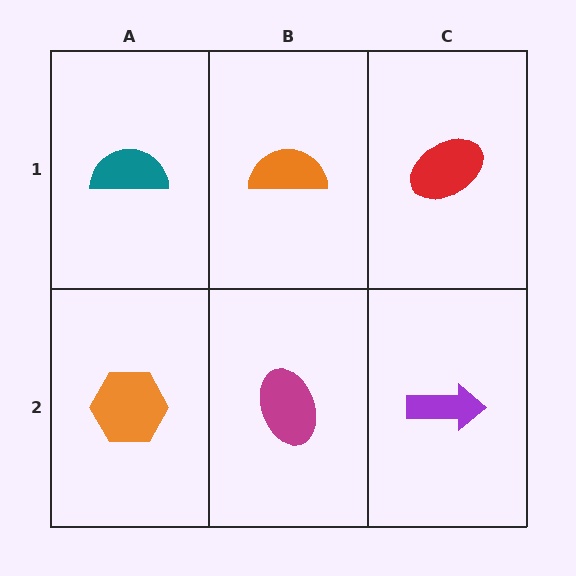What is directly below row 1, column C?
A purple arrow.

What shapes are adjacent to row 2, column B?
An orange semicircle (row 1, column B), an orange hexagon (row 2, column A), a purple arrow (row 2, column C).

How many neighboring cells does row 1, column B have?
3.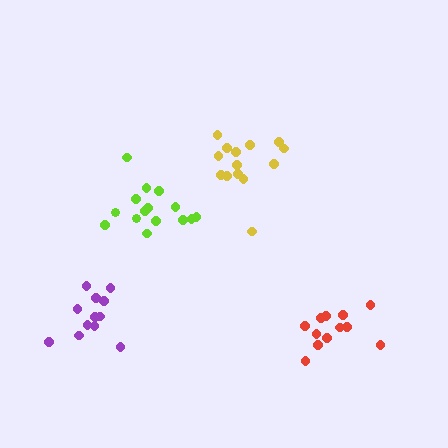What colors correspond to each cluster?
The clusters are colored: red, purple, yellow, lime.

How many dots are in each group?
Group 1: 12 dots, Group 2: 12 dots, Group 3: 14 dots, Group 4: 15 dots (53 total).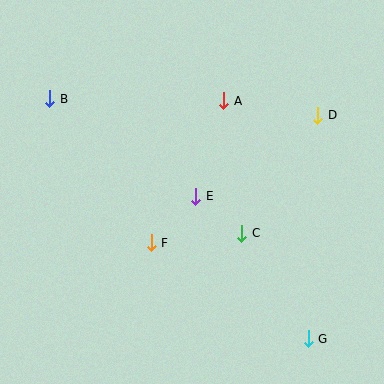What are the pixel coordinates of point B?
Point B is at (50, 99).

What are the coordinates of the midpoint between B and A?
The midpoint between B and A is at (137, 100).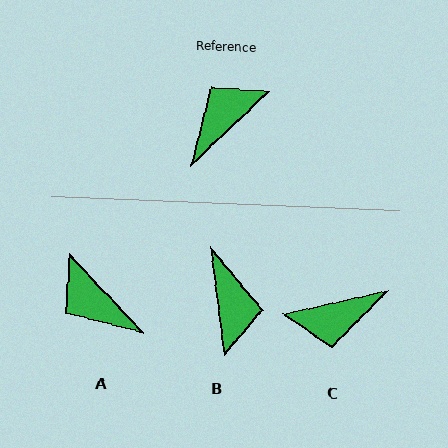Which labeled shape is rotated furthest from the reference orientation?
C, about 150 degrees away.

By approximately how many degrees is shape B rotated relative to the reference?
Approximately 126 degrees clockwise.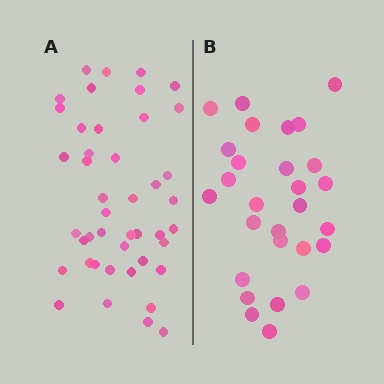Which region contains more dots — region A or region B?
Region A (the left region) has more dots.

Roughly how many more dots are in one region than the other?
Region A has approximately 15 more dots than region B.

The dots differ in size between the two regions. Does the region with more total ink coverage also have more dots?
No. Region B has more total ink coverage because its dots are larger, but region A actually contains more individual dots. Total area can be misleading — the number of items is what matters here.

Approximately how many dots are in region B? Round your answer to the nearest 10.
About 30 dots. (The exact count is 28, which rounds to 30.)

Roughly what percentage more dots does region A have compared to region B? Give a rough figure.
About 55% more.